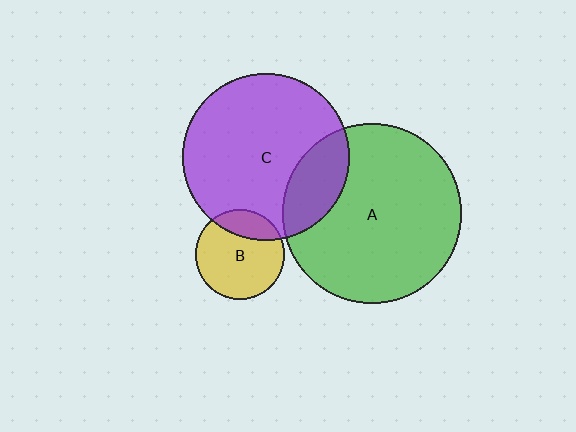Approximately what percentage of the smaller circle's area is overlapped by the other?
Approximately 20%.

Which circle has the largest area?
Circle A (green).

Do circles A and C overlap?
Yes.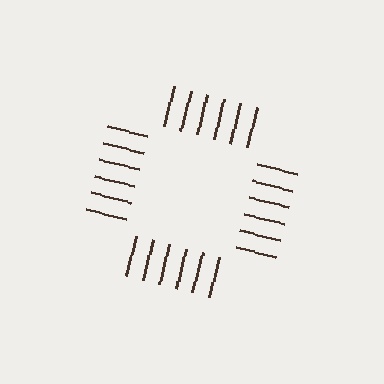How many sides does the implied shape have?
4 sides — the line-ends trace a square.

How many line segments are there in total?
24 — 6 along each of the 4 edges.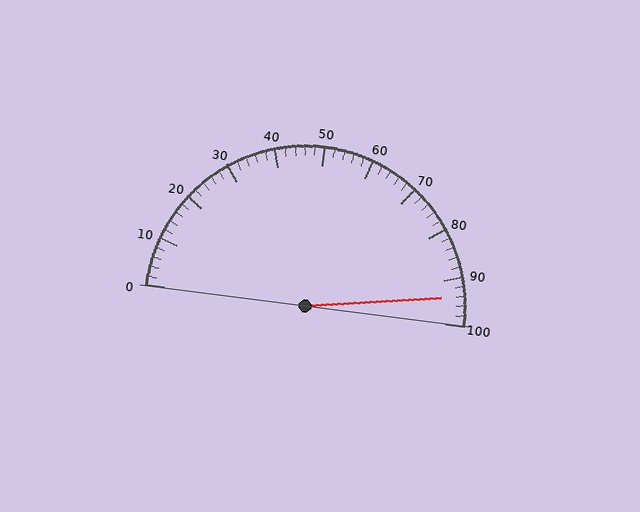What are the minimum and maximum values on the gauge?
The gauge ranges from 0 to 100.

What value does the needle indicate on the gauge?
The needle indicates approximately 94.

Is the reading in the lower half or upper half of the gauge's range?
The reading is in the upper half of the range (0 to 100).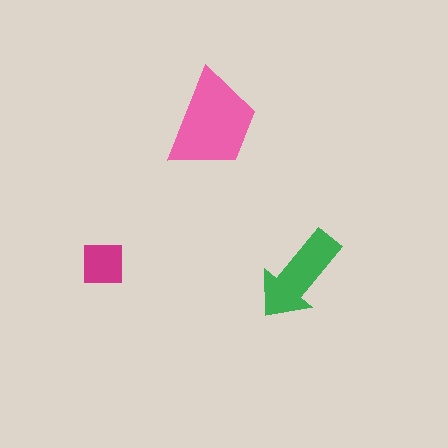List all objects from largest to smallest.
The pink trapezoid, the green arrow, the magenta square.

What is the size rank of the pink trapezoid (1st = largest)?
1st.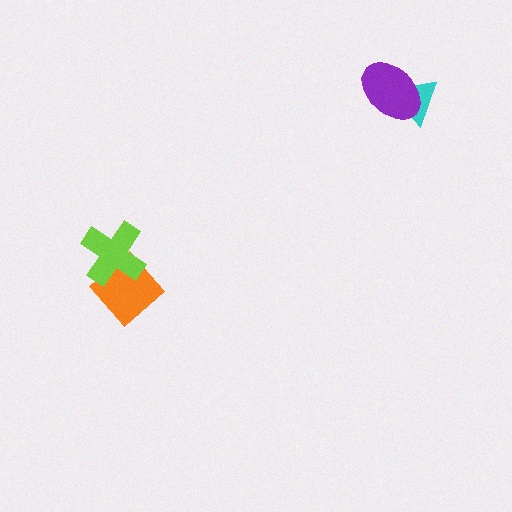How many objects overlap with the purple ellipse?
1 object overlaps with the purple ellipse.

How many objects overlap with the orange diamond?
1 object overlaps with the orange diamond.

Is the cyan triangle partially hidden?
Yes, it is partially covered by another shape.